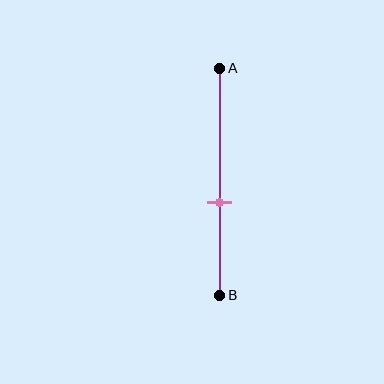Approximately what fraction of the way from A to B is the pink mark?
The pink mark is approximately 60% of the way from A to B.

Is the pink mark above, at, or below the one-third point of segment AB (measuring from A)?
The pink mark is below the one-third point of segment AB.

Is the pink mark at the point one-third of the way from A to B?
No, the mark is at about 60% from A, not at the 33% one-third point.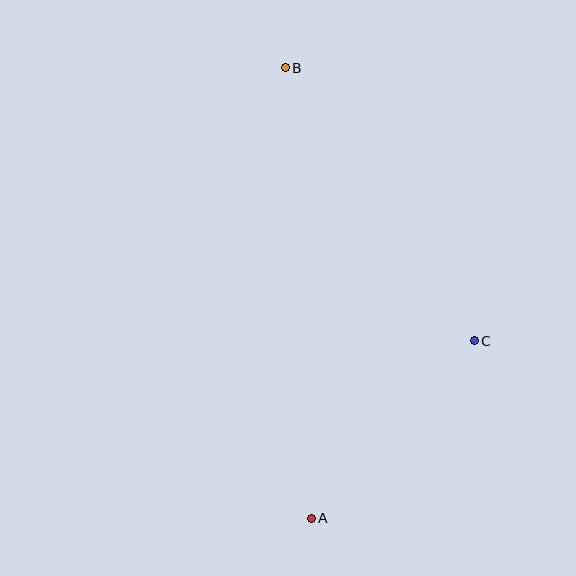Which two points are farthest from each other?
Points A and B are farthest from each other.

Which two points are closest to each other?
Points A and C are closest to each other.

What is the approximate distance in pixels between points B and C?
The distance between B and C is approximately 332 pixels.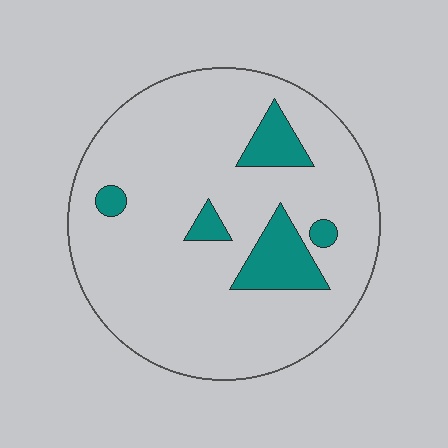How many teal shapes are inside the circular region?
5.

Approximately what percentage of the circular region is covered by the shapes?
Approximately 15%.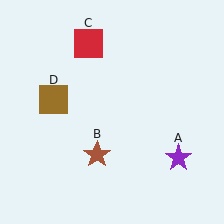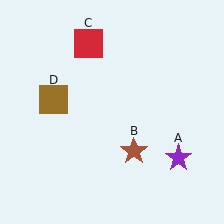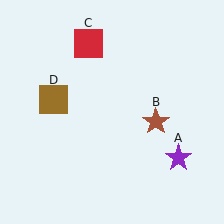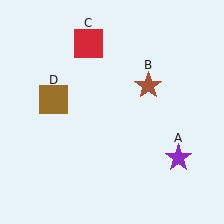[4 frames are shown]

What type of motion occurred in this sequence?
The brown star (object B) rotated counterclockwise around the center of the scene.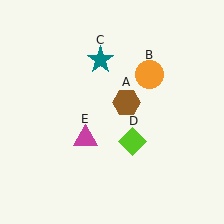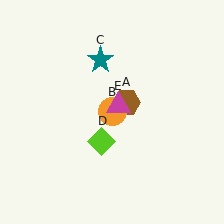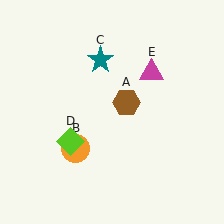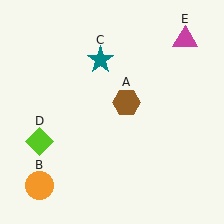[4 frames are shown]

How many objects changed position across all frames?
3 objects changed position: orange circle (object B), lime diamond (object D), magenta triangle (object E).